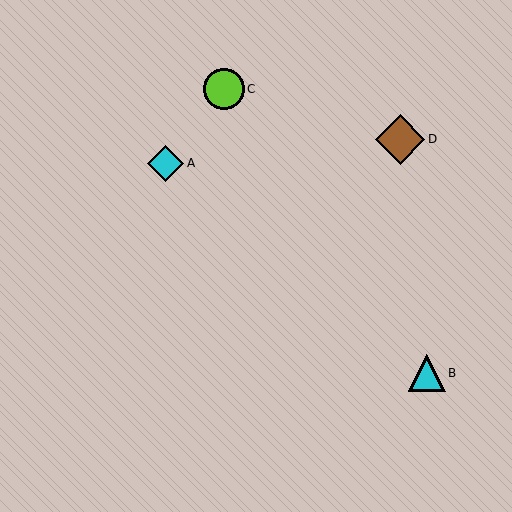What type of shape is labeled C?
Shape C is a lime circle.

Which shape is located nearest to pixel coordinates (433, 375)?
The cyan triangle (labeled B) at (427, 373) is nearest to that location.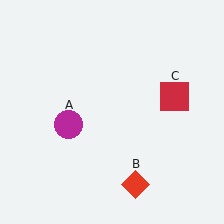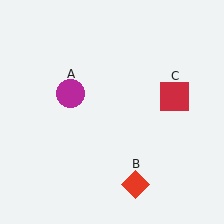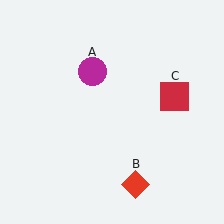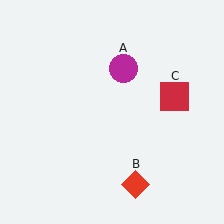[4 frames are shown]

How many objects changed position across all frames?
1 object changed position: magenta circle (object A).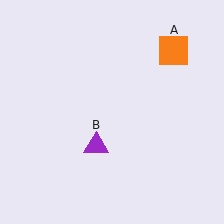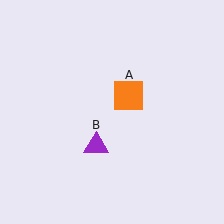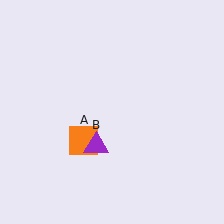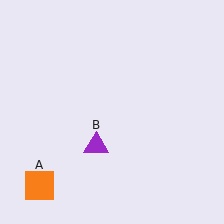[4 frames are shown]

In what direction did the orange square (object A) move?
The orange square (object A) moved down and to the left.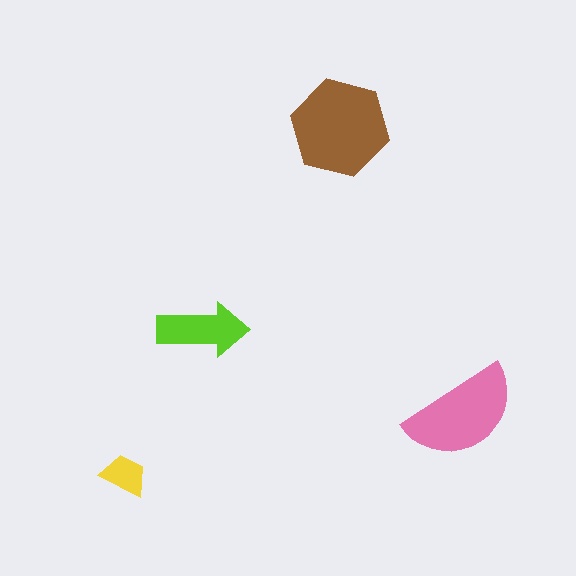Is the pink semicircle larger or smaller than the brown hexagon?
Smaller.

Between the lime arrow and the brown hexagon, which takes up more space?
The brown hexagon.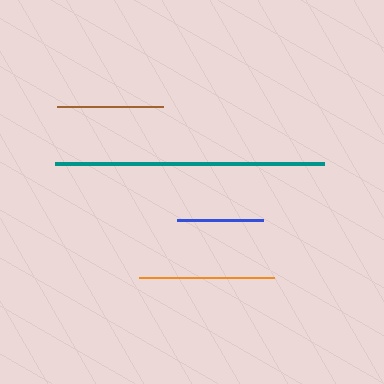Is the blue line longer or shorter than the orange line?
The orange line is longer than the blue line.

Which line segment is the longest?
The teal line is the longest at approximately 270 pixels.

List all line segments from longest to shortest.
From longest to shortest: teal, orange, brown, blue.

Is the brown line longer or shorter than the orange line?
The orange line is longer than the brown line.